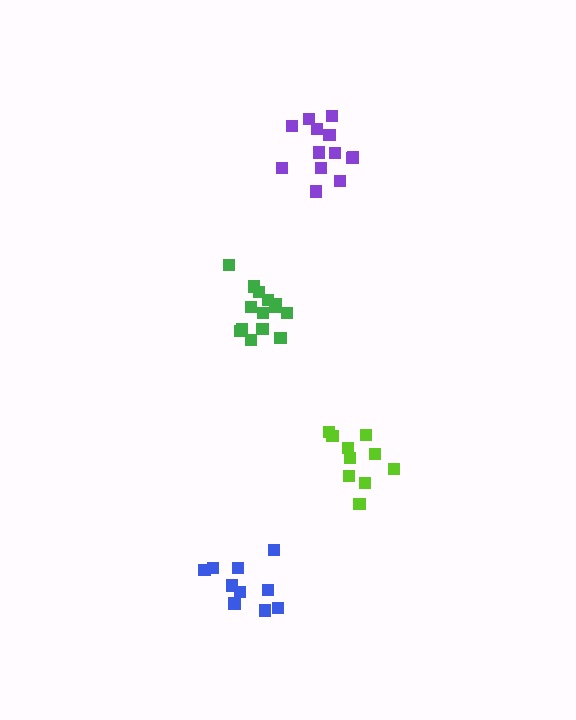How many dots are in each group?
Group 1: 14 dots, Group 2: 13 dots, Group 3: 10 dots, Group 4: 10 dots (47 total).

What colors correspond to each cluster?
The clusters are colored: green, purple, lime, blue.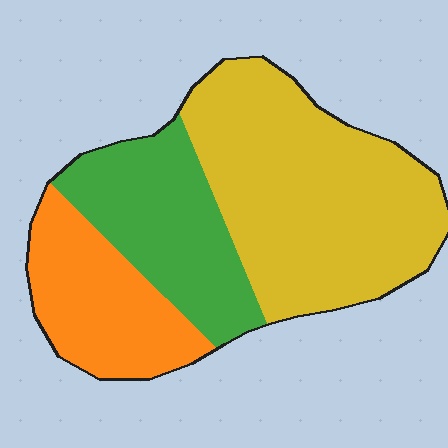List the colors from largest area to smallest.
From largest to smallest: yellow, green, orange.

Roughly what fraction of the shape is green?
Green covers 27% of the shape.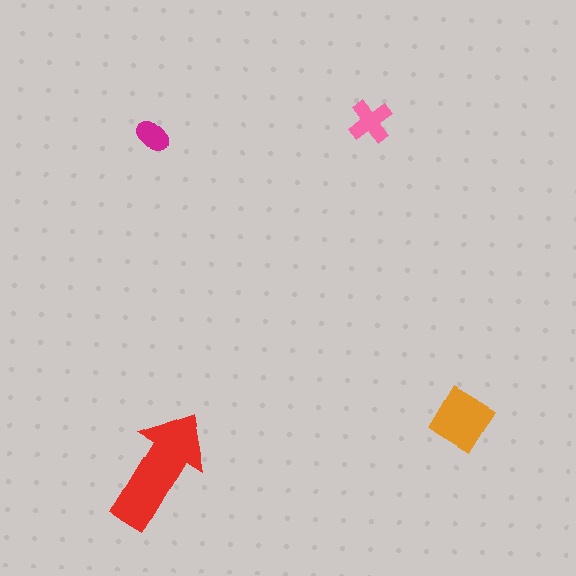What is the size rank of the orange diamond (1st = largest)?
2nd.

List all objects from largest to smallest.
The red arrow, the orange diamond, the pink cross, the magenta ellipse.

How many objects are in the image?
There are 4 objects in the image.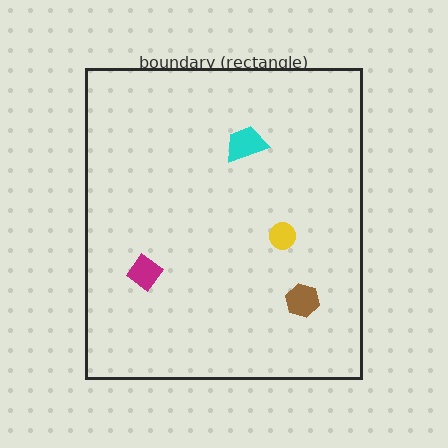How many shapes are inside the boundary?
4 inside, 0 outside.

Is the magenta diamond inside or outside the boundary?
Inside.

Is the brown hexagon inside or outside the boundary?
Inside.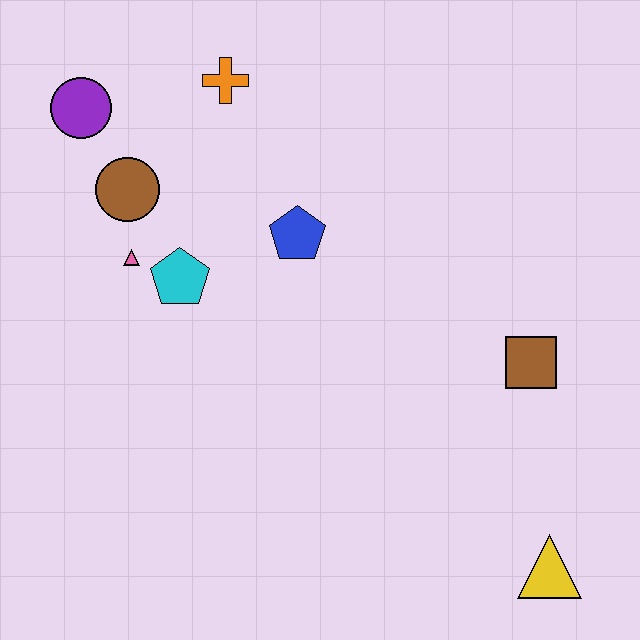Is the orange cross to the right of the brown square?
No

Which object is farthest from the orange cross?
The yellow triangle is farthest from the orange cross.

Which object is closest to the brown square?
The yellow triangle is closest to the brown square.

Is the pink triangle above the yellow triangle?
Yes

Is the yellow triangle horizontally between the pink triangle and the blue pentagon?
No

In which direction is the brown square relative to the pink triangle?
The brown square is to the right of the pink triangle.